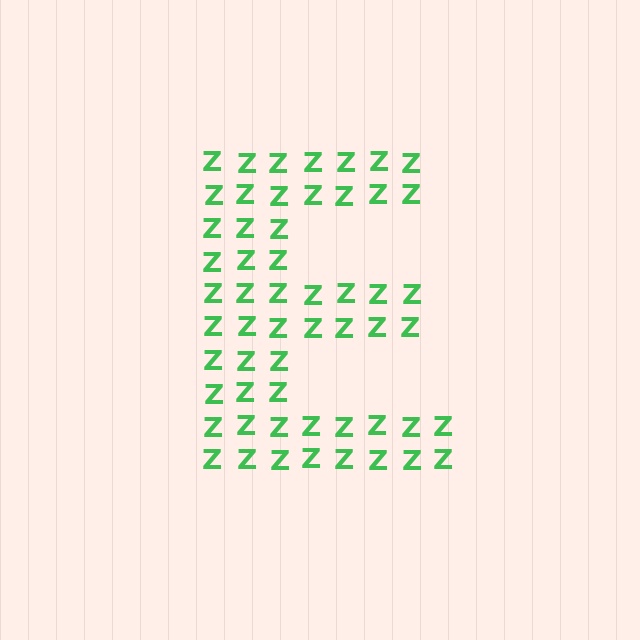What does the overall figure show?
The overall figure shows the letter E.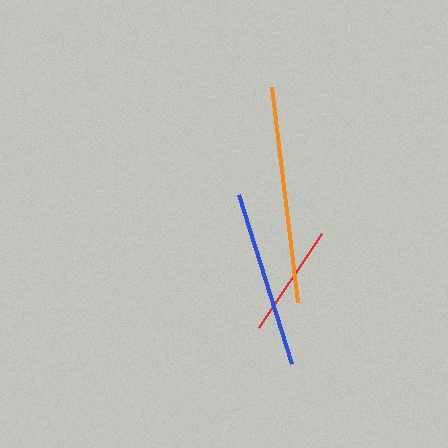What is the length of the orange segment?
The orange segment is approximately 216 pixels long.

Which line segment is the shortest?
The red line is the shortest at approximately 113 pixels.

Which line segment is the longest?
The orange line is the longest at approximately 216 pixels.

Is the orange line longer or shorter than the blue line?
The orange line is longer than the blue line.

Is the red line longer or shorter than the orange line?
The orange line is longer than the red line.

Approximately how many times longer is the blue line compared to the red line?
The blue line is approximately 1.6 times the length of the red line.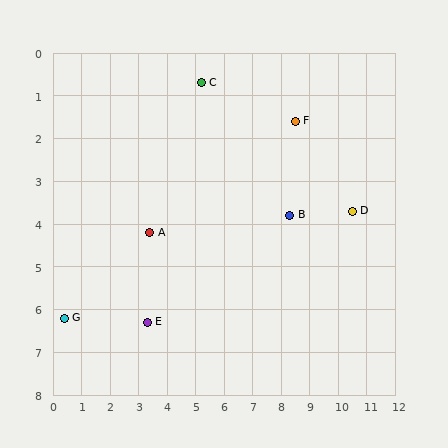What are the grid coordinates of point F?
Point F is at approximately (8.5, 1.6).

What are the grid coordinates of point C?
Point C is at approximately (5.2, 0.7).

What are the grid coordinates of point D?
Point D is at approximately (10.5, 3.7).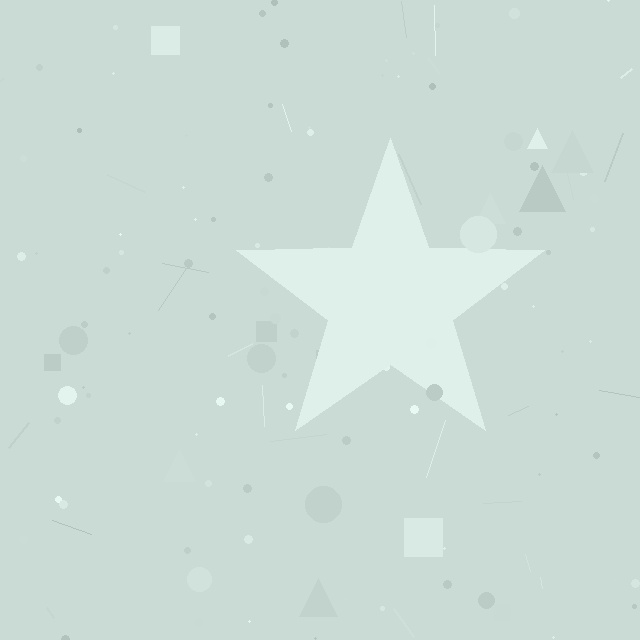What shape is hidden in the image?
A star is hidden in the image.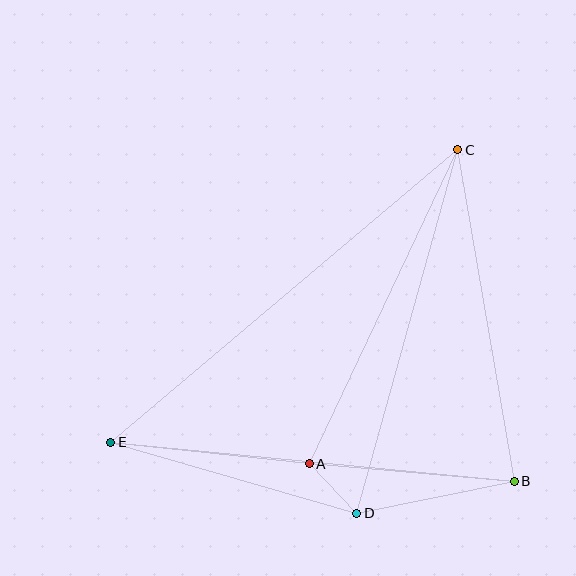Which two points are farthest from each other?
Points C and E are farthest from each other.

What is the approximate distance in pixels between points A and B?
The distance between A and B is approximately 206 pixels.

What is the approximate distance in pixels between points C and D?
The distance between C and D is approximately 377 pixels.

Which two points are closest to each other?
Points A and D are closest to each other.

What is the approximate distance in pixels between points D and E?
The distance between D and E is approximately 256 pixels.